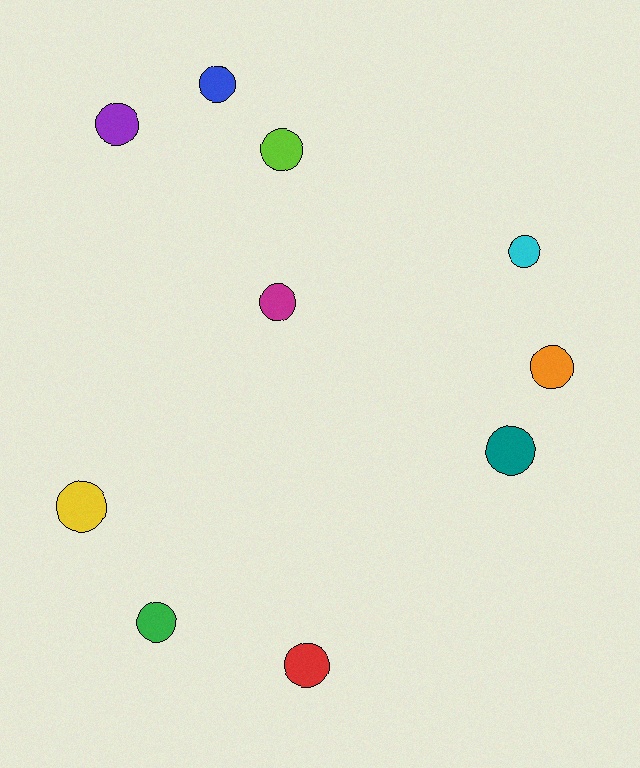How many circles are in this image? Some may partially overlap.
There are 10 circles.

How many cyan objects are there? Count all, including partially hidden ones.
There is 1 cyan object.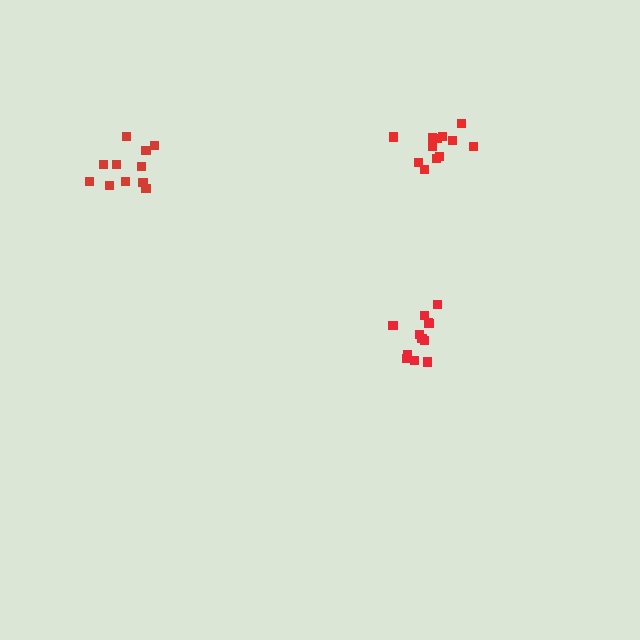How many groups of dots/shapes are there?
There are 3 groups.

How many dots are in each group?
Group 1: 12 dots, Group 2: 12 dots, Group 3: 11 dots (35 total).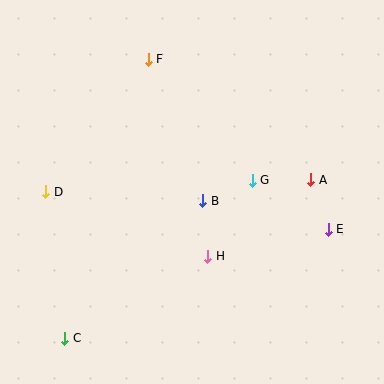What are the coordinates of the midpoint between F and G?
The midpoint between F and G is at (200, 120).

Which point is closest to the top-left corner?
Point F is closest to the top-left corner.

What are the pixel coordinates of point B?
Point B is at (203, 201).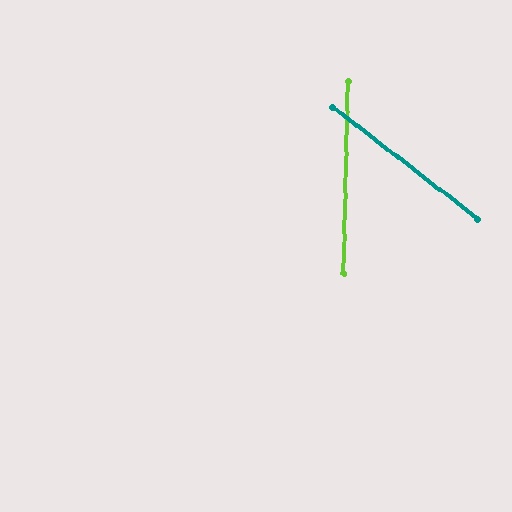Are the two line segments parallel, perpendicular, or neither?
Neither parallel nor perpendicular — they differ by about 54°.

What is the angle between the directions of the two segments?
Approximately 54 degrees.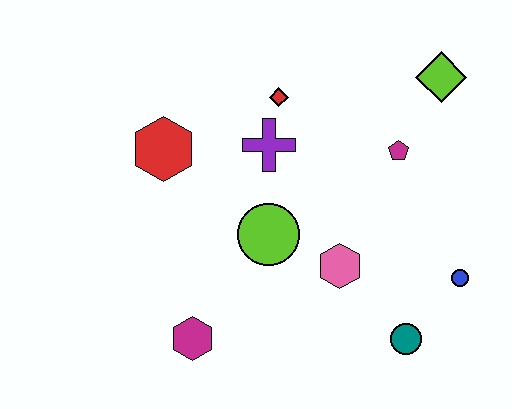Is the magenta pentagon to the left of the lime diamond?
Yes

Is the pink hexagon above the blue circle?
Yes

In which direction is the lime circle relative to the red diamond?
The lime circle is below the red diamond.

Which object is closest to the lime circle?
The pink hexagon is closest to the lime circle.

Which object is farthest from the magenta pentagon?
The magenta hexagon is farthest from the magenta pentagon.